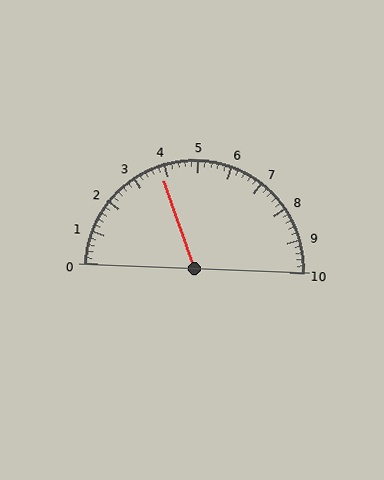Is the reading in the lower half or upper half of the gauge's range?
The reading is in the lower half of the range (0 to 10).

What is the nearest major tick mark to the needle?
The nearest major tick mark is 4.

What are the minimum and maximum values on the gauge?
The gauge ranges from 0 to 10.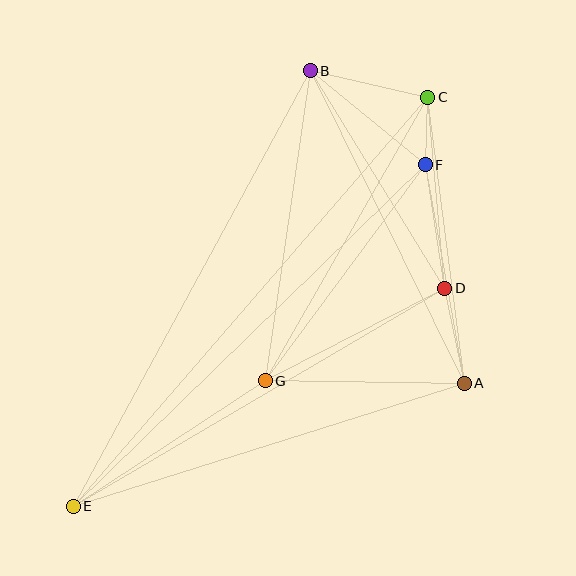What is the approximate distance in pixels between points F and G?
The distance between F and G is approximately 269 pixels.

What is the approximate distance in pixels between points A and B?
The distance between A and B is approximately 349 pixels.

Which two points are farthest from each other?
Points C and E are farthest from each other.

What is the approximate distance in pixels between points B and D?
The distance between B and D is approximately 256 pixels.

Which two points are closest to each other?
Points C and F are closest to each other.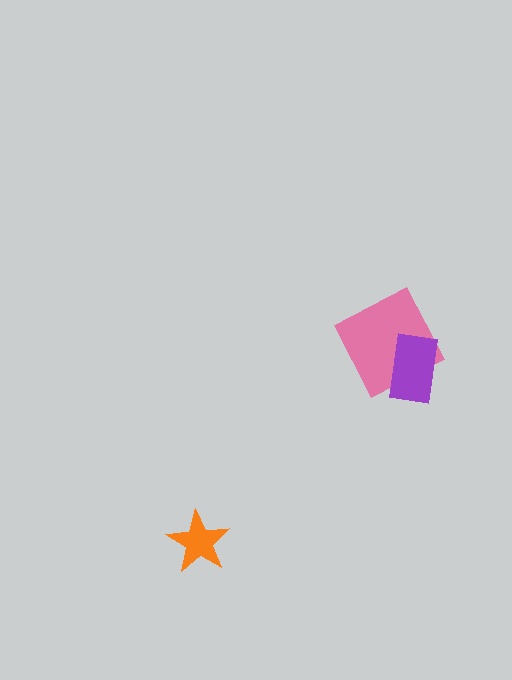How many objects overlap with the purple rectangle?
1 object overlaps with the purple rectangle.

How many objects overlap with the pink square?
1 object overlaps with the pink square.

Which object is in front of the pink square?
The purple rectangle is in front of the pink square.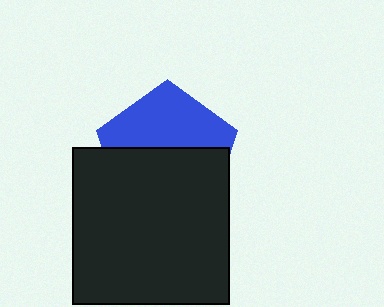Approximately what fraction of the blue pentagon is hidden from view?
Roughly 55% of the blue pentagon is hidden behind the black square.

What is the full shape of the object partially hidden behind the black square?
The partially hidden object is a blue pentagon.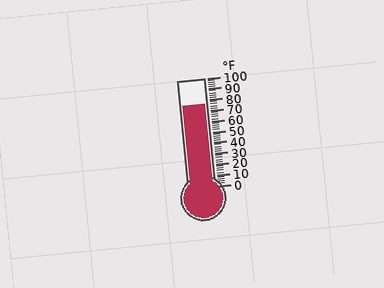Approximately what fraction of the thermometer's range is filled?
The thermometer is filled to approximately 75% of its range.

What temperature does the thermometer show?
The thermometer shows approximately 76°F.